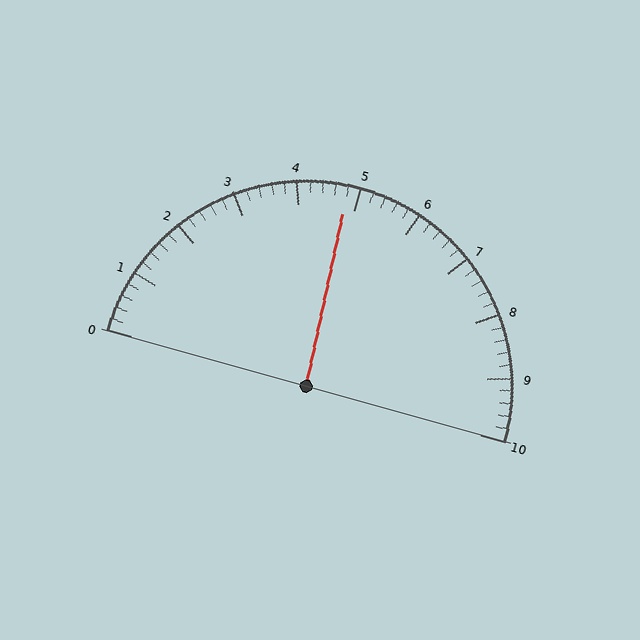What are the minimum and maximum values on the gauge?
The gauge ranges from 0 to 10.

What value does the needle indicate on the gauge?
The needle indicates approximately 4.8.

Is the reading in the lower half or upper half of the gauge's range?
The reading is in the lower half of the range (0 to 10).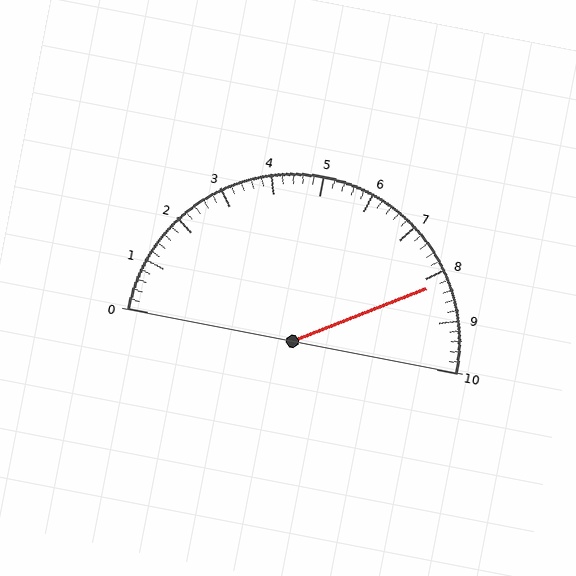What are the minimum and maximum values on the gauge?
The gauge ranges from 0 to 10.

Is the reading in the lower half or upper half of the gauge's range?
The reading is in the upper half of the range (0 to 10).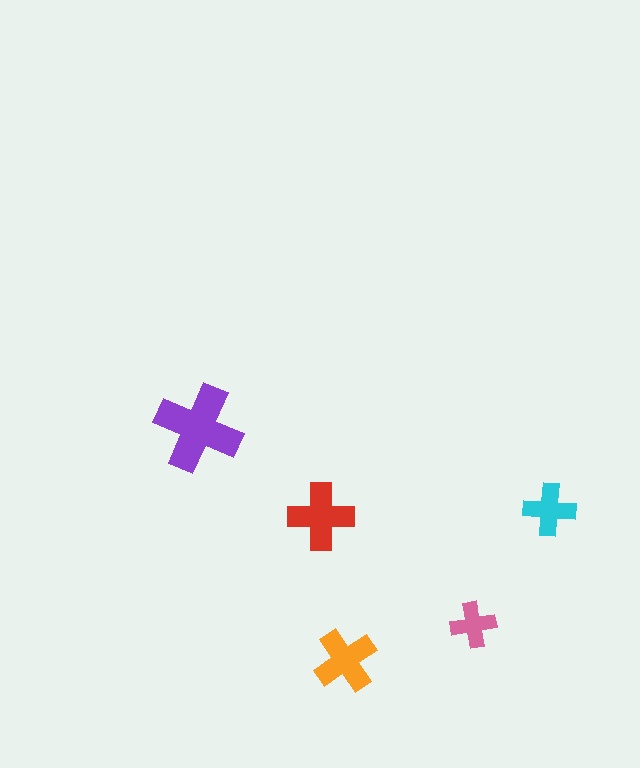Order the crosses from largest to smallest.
the purple one, the red one, the orange one, the cyan one, the pink one.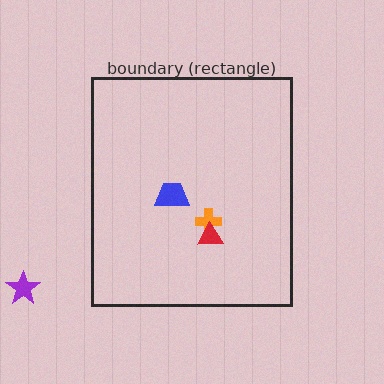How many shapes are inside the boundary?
3 inside, 1 outside.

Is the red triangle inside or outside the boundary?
Inside.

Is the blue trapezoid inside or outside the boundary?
Inside.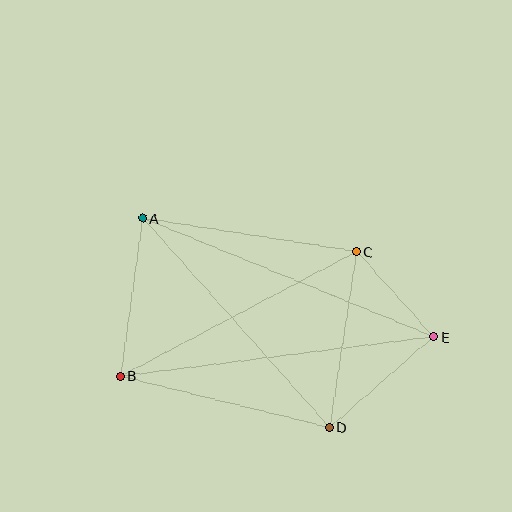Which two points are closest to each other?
Points C and E are closest to each other.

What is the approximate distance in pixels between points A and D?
The distance between A and D is approximately 280 pixels.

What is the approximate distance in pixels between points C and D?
The distance between C and D is approximately 178 pixels.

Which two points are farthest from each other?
Points B and E are farthest from each other.